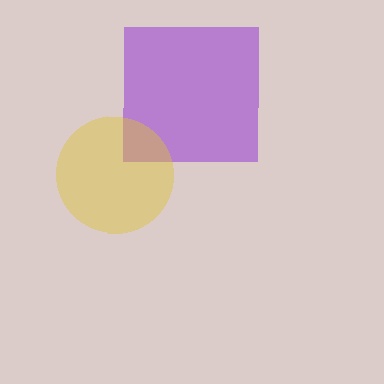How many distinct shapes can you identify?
There are 2 distinct shapes: a purple square, a yellow circle.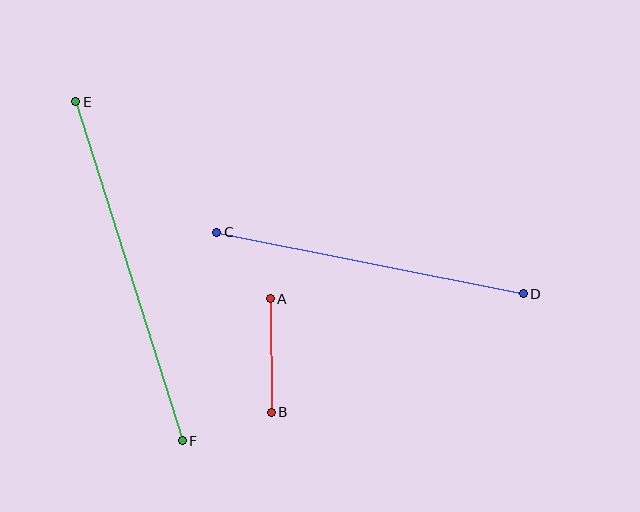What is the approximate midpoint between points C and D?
The midpoint is at approximately (370, 263) pixels.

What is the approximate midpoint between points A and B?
The midpoint is at approximately (271, 355) pixels.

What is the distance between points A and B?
The distance is approximately 114 pixels.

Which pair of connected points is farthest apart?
Points E and F are farthest apart.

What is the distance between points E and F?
The distance is approximately 355 pixels.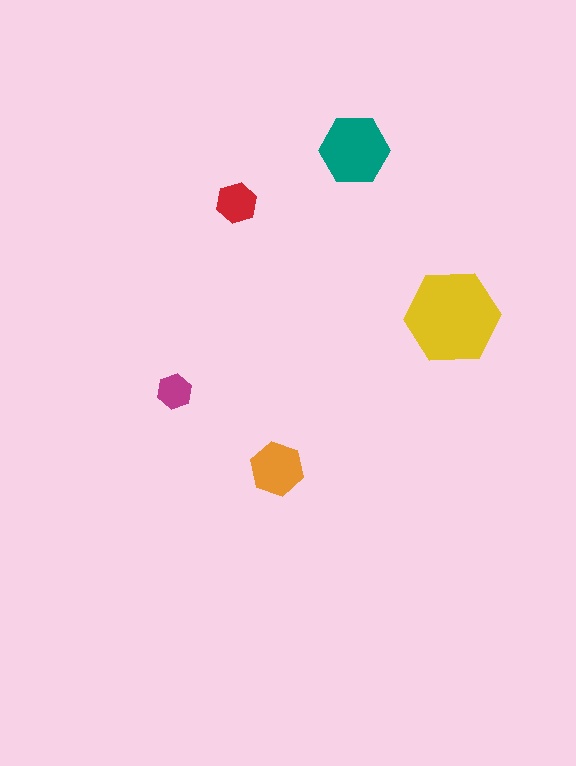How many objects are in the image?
There are 5 objects in the image.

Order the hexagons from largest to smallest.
the yellow one, the teal one, the orange one, the red one, the magenta one.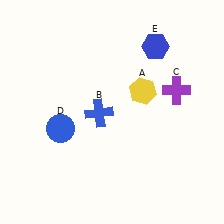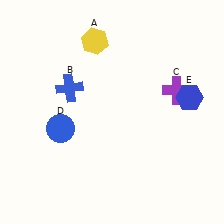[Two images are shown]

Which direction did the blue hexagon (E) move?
The blue hexagon (E) moved down.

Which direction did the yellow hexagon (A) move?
The yellow hexagon (A) moved up.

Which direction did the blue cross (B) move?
The blue cross (B) moved left.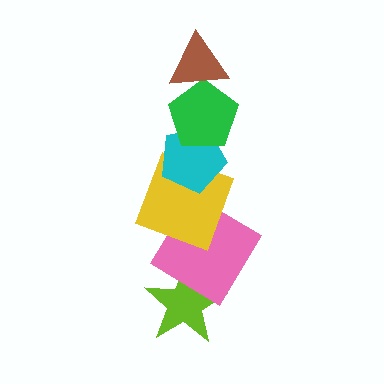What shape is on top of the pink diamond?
The yellow square is on top of the pink diamond.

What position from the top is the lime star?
The lime star is 6th from the top.